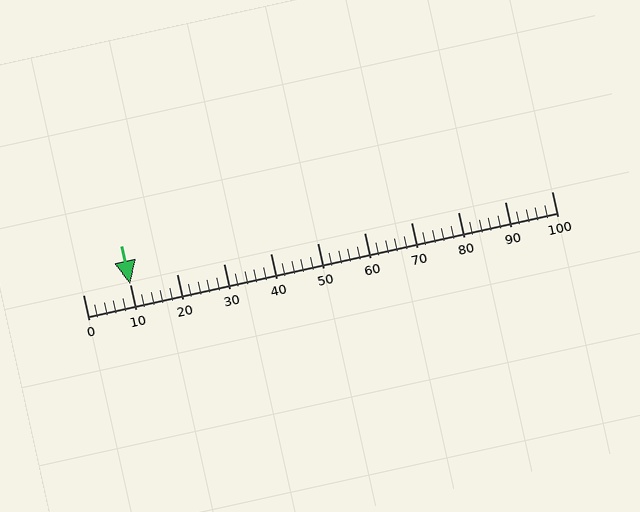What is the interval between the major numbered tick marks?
The major tick marks are spaced 10 units apart.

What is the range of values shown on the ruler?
The ruler shows values from 0 to 100.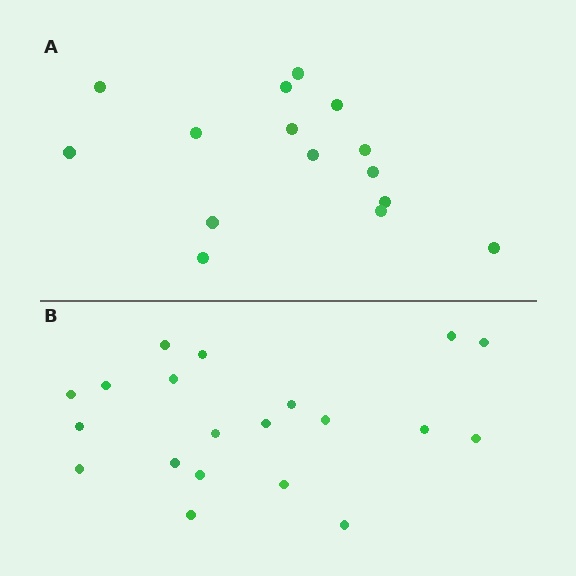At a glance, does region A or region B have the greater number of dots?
Region B (the bottom region) has more dots.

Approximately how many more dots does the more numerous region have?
Region B has about 5 more dots than region A.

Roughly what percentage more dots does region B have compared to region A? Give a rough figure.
About 35% more.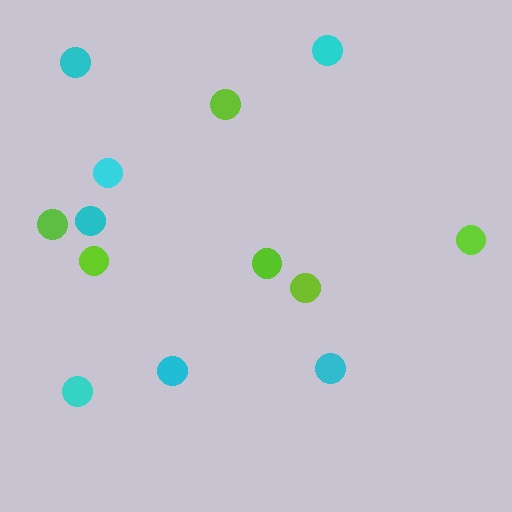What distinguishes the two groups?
There are 2 groups: one group of cyan circles (7) and one group of lime circles (6).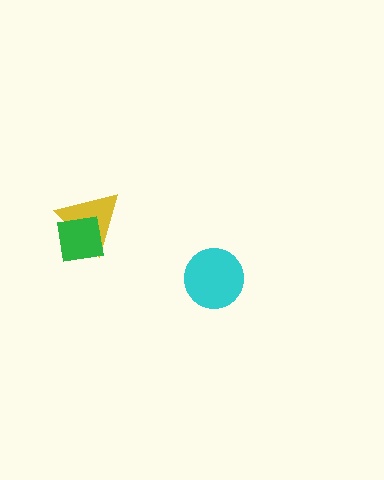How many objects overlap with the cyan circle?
0 objects overlap with the cyan circle.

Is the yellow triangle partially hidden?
Yes, it is partially covered by another shape.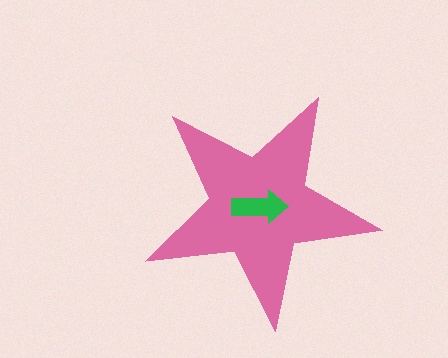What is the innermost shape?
The green arrow.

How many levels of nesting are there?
2.